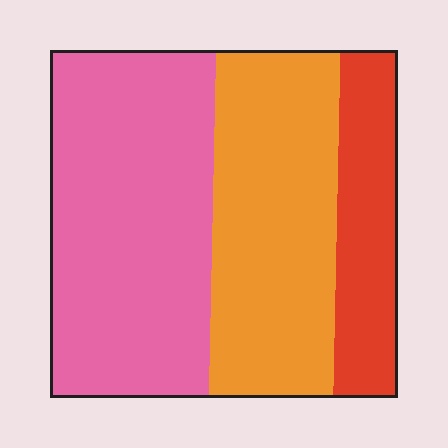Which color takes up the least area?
Red, at roughly 20%.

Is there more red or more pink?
Pink.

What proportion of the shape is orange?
Orange covers about 35% of the shape.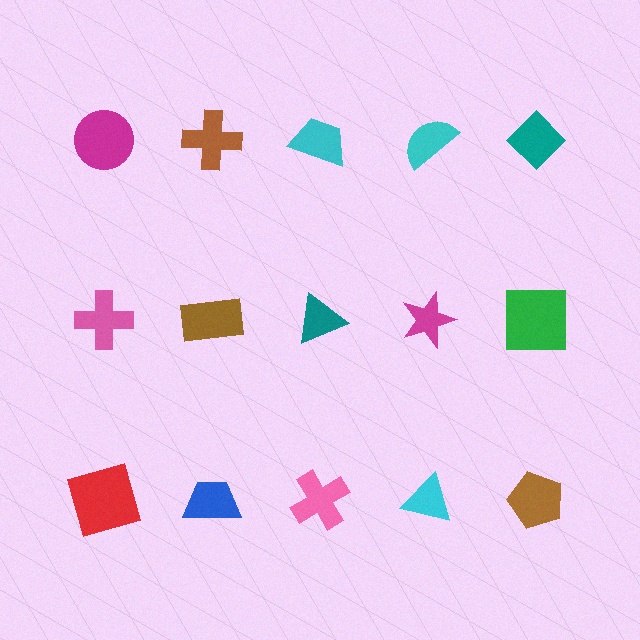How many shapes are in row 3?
5 shapes.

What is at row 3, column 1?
A red square.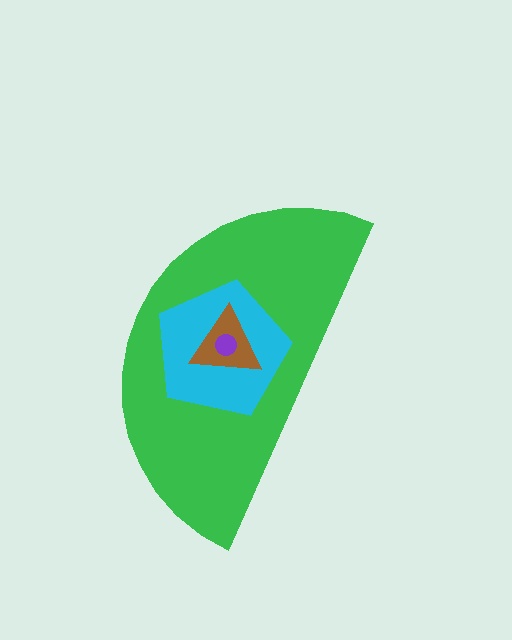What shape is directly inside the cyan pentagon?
The brown triangle.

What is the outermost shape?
The green semicircle.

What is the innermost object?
The purple circle.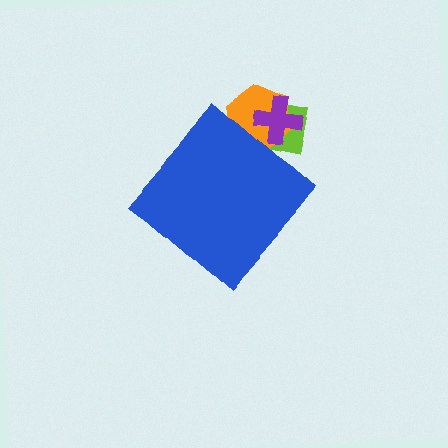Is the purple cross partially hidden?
Yes, the purple cross is partially hidden behind the blue diamond.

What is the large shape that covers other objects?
A blue diamond.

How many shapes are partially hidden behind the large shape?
3 shapes are partially hidden.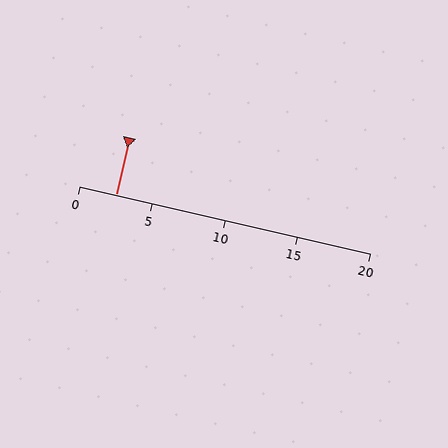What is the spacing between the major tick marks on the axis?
The major ticks are spaced 5 apart.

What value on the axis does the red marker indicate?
The marker indicates approximately 2.5.